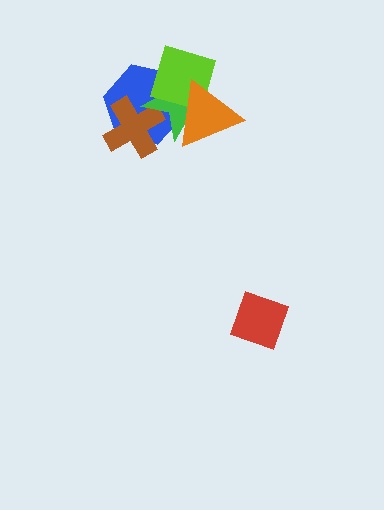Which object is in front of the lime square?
The orange triangle is in front of the lime square.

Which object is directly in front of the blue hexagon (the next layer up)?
The brown cross is directly in front of the blue hexagon.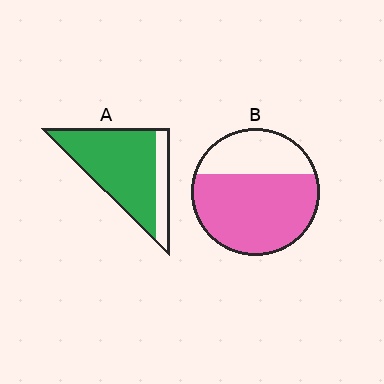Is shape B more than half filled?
Yes.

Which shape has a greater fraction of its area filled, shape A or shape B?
Shape A.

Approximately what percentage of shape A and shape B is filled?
A is approximately 80% and B is approximately 70%.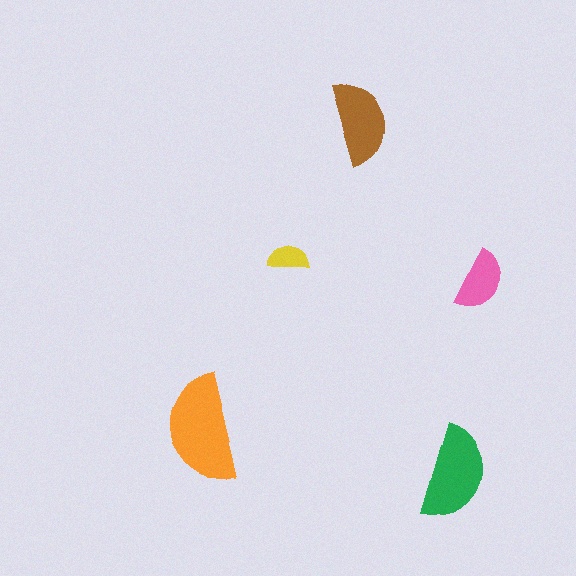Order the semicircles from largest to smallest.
the orange one, the green one, the brown one, the pink one, the yellow one.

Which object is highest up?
The brown semicircle is topmost.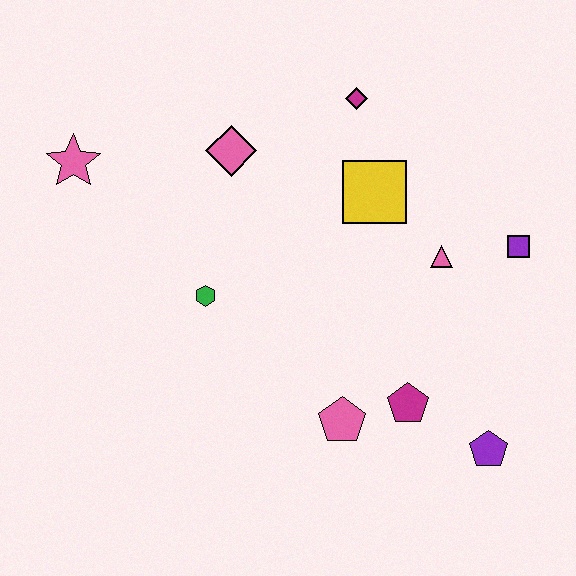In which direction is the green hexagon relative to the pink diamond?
The green hexagon is below the pink diamond.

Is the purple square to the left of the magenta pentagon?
No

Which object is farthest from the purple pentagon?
The pink star is farthest from the purple pentagon.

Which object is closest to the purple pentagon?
The magenta pentagon is closest to the purple pentagon.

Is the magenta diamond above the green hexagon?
Yes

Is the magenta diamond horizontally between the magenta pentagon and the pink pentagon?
Yes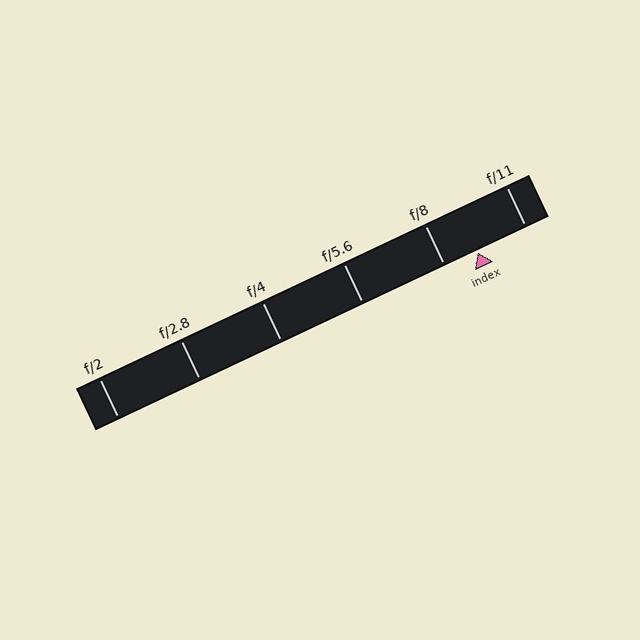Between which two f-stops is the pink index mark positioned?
The index mark is between f/8 and f/11.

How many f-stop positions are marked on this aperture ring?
There are 6 f-stop positions marked.